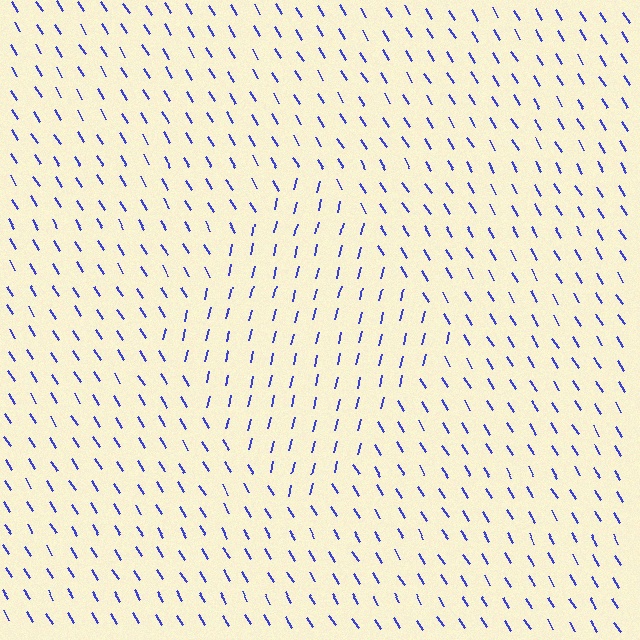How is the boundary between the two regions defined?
The boundary is defined purely by a change in line orientation (approximately 45 degrees difference). All lines are the same color and thickness.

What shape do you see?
I see a diamond.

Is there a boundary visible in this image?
Yes, there is a texture boundary formed by a change in line orientation.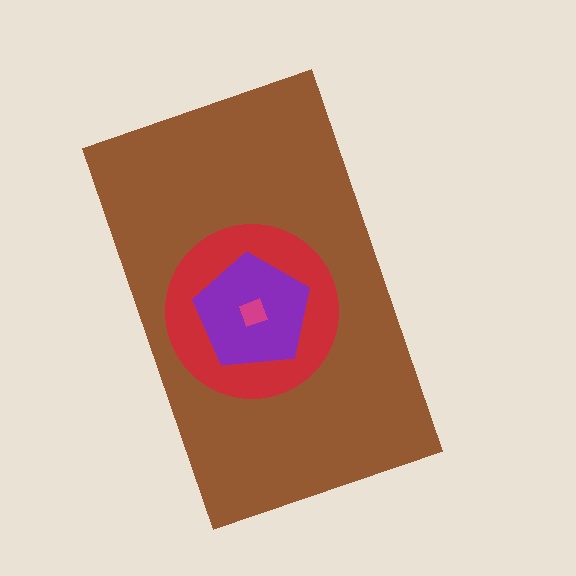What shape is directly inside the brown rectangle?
The red circle.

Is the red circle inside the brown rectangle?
Yes.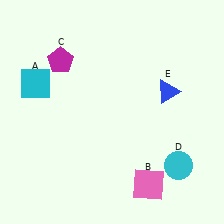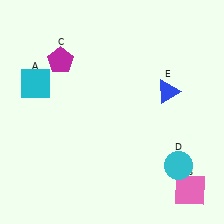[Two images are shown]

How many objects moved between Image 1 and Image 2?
1 object moved between the two images.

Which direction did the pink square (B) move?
The pink square (B) moved right.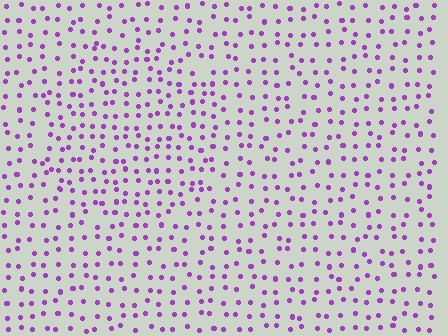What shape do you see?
I see a circle.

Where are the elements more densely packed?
The elements are more densely packed inside the circle boundary.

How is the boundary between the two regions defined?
The boundary is defined by a change in element density (approximately 1.4x ratio). All elements are the same color, size, and shape.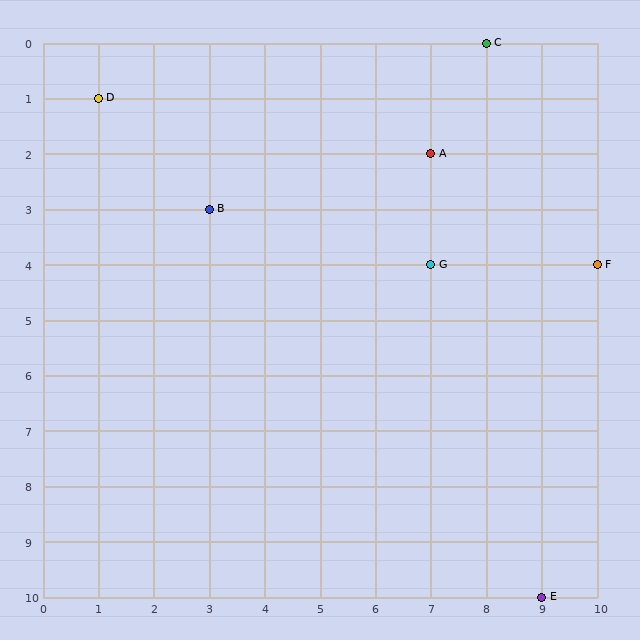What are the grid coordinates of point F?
Point F is at grid coordinates (10, 4).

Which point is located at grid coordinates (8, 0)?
Point C is at (8, 0).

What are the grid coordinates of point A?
Point A is at grid coordinates (7, 2).